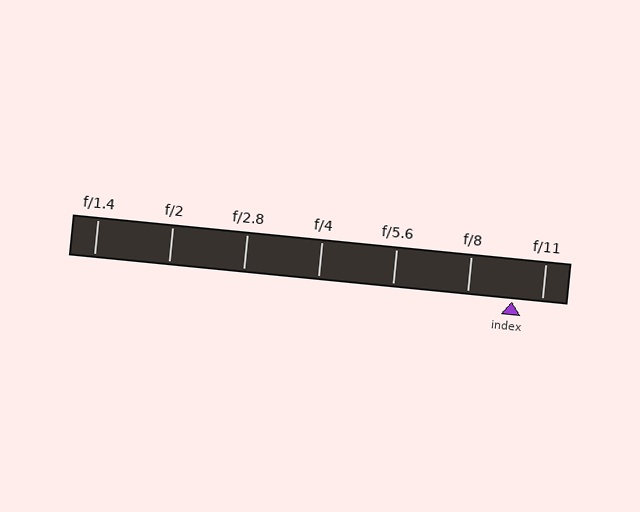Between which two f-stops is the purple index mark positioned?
The index mark is between f/8 and f/11.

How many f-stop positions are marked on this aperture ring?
There are 7 f-stop positions marked.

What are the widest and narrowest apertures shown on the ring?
The widest aperture shown is f/1.4 and the narrowest is f/11.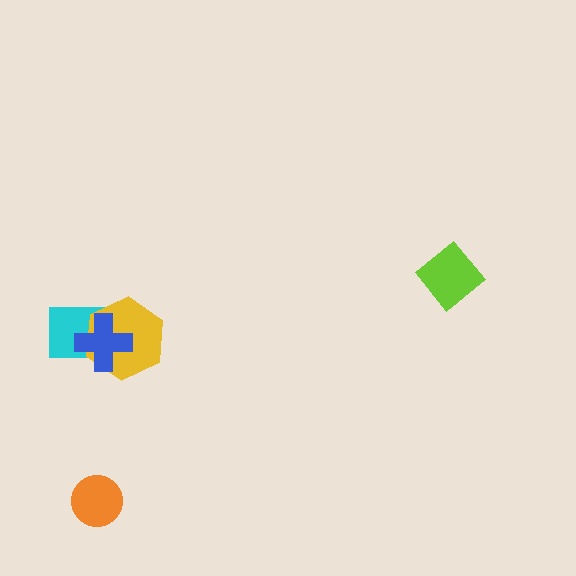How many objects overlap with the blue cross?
2 objects overlap with the blue cross.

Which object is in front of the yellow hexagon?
The blue cross is in front of the yellow hexagon.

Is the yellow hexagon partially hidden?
Yes, it is partially covered by another shape.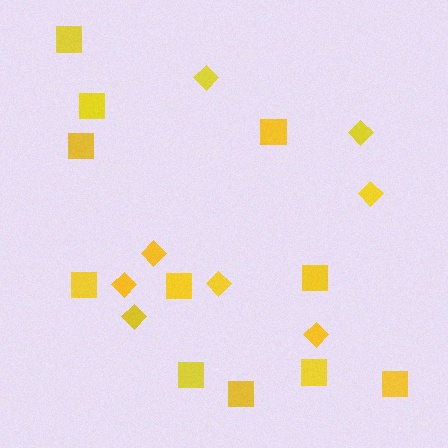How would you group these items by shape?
There are 2 groups: one group of diamonds (8) and one group of squares (11).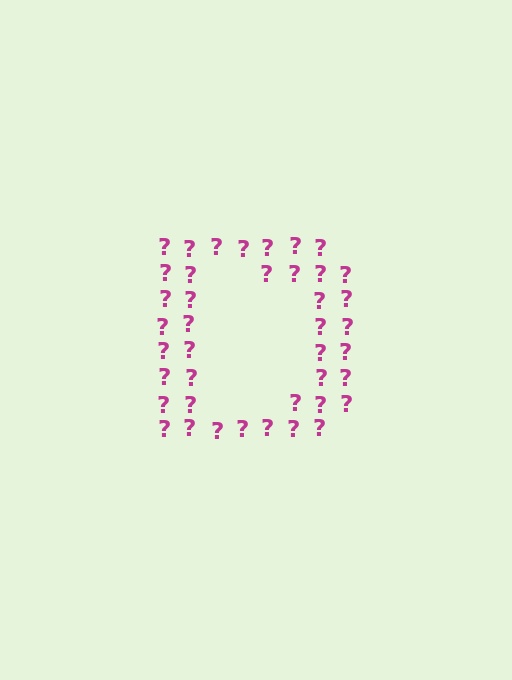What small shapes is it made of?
It is made of small question marks.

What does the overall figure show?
The overall figure shows the letter D.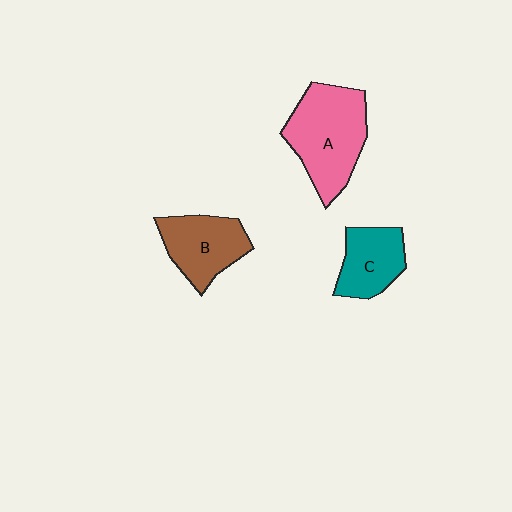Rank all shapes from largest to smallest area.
From largest to smallest: A (pink), B (brown), C (teal).